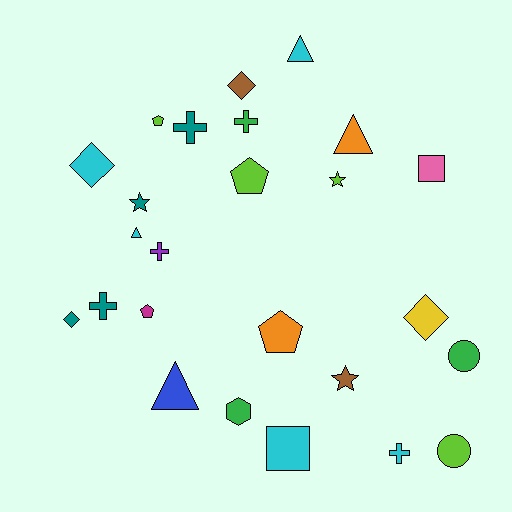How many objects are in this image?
There are 25 objects.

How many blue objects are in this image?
There is 1 blue object.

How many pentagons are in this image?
There are 4 pentagons.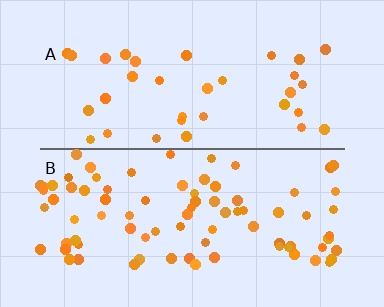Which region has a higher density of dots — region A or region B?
B (the bottom).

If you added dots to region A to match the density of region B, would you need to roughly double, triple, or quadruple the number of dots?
Approximately double.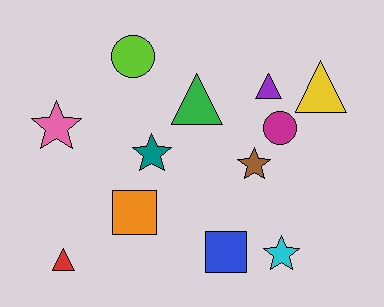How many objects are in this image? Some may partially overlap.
There are 12 objects.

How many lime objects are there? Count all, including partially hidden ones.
There is 1 lime object.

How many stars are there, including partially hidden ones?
There are 4 stars.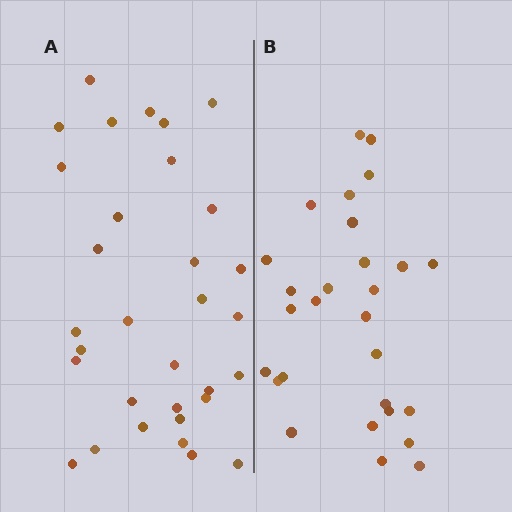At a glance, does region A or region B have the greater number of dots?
Region A (the left region) has more dots.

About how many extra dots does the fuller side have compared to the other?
Region A has about 4 more dots than region B.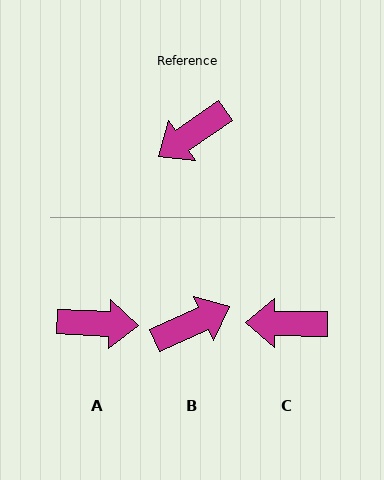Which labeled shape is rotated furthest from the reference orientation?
B, about 170 degrees away.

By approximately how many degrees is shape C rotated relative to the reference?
Approximately 35 degrees clockwise.